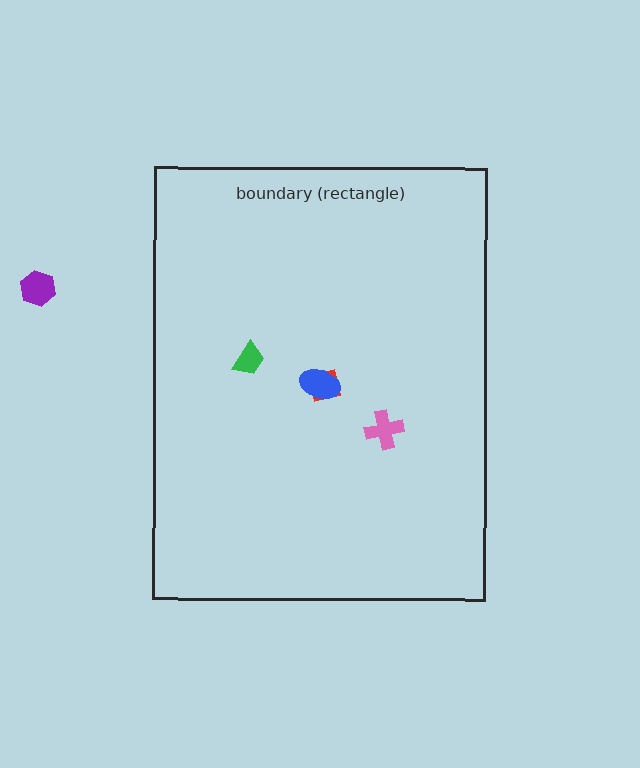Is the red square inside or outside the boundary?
Inside.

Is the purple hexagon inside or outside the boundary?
Outside.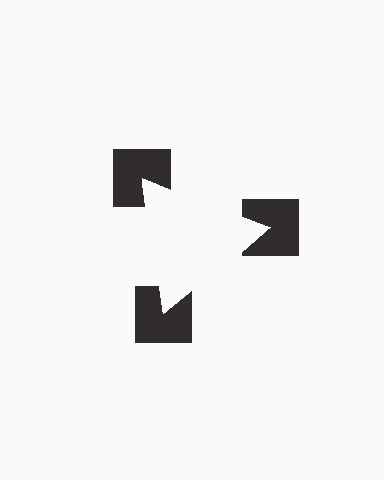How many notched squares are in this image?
There are 3 — one at each vertex of the illusory triangle.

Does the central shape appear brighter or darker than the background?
It typically appears slightly brighter than the background, even though no actual brightness change is drawn.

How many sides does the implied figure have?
3 sides.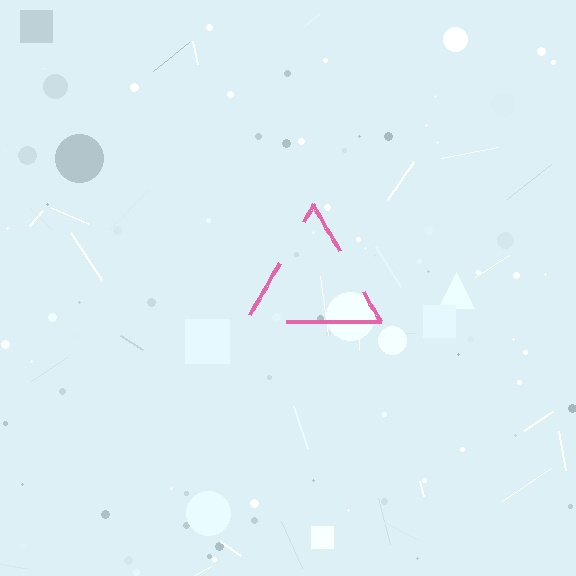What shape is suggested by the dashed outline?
The dashed outline suggests a triangle.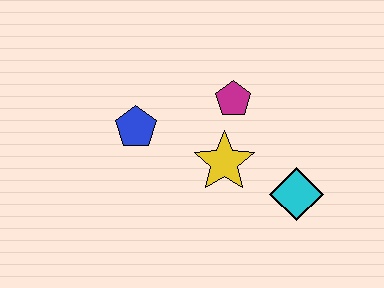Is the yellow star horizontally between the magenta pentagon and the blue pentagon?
Yes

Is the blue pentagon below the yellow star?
No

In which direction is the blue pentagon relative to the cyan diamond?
The blue pentagon is to the left of the cyan diamond.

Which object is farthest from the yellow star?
The blue pentagon is farthest from the yellow star.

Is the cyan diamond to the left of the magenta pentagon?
No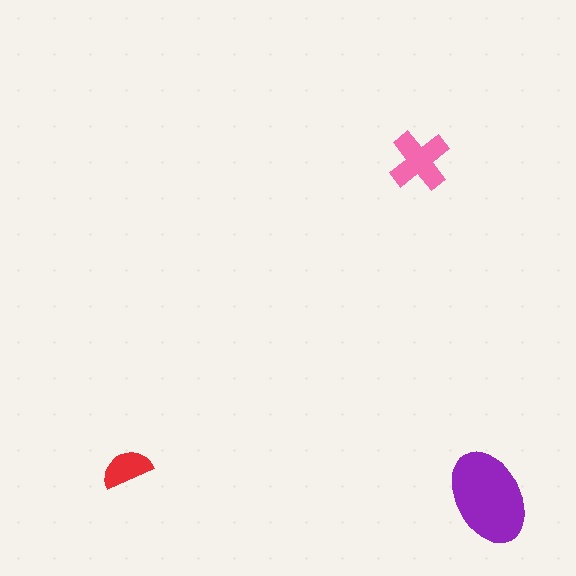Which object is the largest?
The purple ellipse.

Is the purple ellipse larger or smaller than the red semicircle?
Larger.